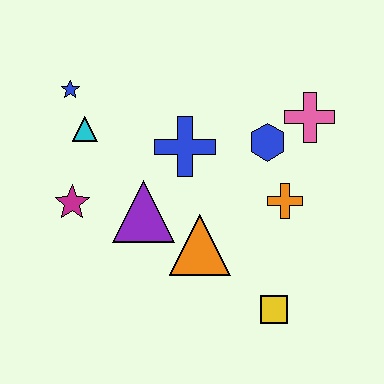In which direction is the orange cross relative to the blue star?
The orange cross is to the right of the blue star.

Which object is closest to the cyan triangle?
The blue star is closest to the cyan triangle.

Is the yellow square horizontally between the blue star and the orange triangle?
No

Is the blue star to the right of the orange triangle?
No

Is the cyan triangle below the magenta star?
No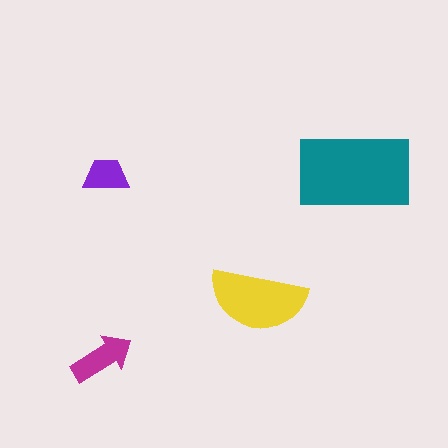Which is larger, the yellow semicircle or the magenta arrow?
The yellow semicircle.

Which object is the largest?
The teal rectangle.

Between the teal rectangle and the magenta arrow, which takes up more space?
The teal rectangle.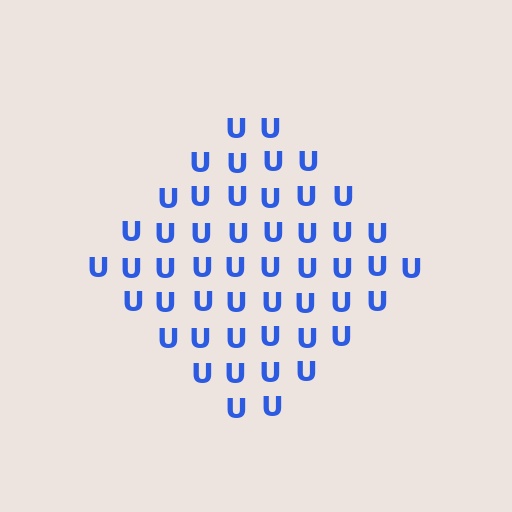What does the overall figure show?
The overall figure shows a diamond.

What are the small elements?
The small elements are letter U's.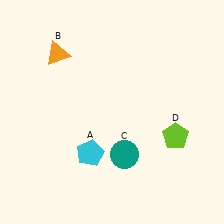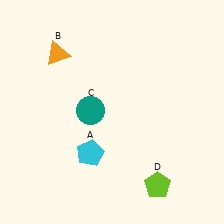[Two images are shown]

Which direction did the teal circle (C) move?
The teal circle (C) moved up.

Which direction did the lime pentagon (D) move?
The lime pentagon (D) moved down.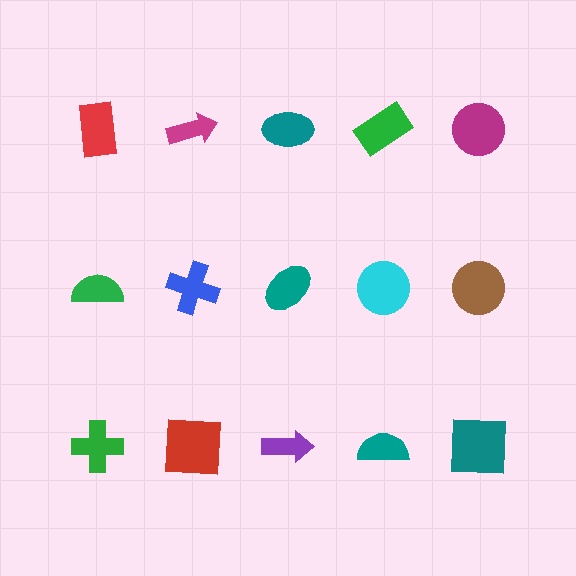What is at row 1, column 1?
A red rectangle.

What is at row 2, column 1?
A green semicircle.